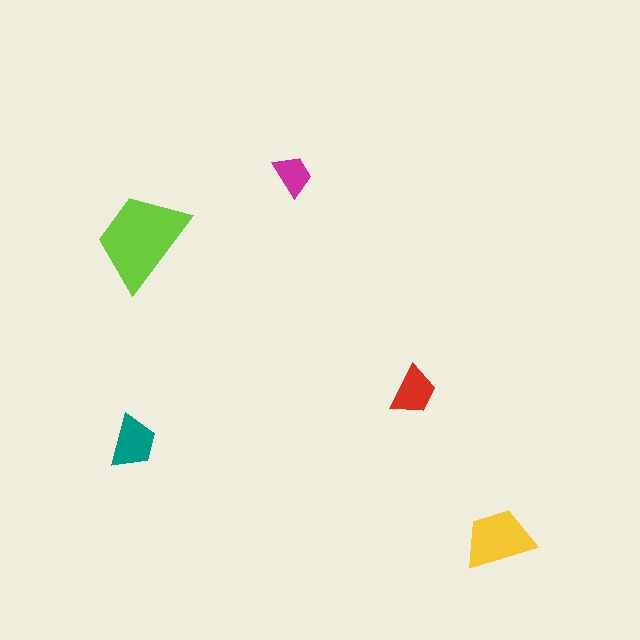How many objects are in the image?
There are 5 objects in the image.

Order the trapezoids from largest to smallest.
the lime one, the yellow one, the teal one, the red one, the magenta one.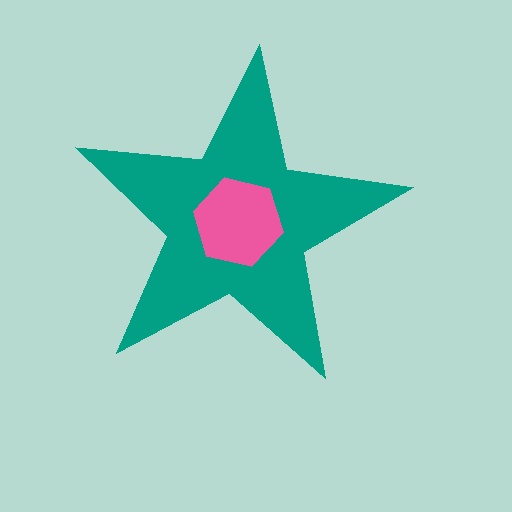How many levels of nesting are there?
2.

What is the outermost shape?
The teal star.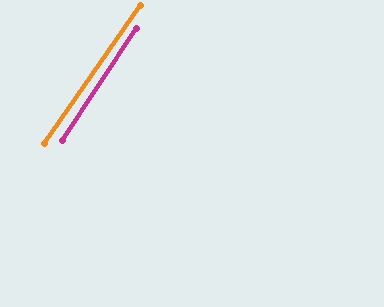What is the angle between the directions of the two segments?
Approximately 1 degree.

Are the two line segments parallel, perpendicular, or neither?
Parallel — their directions differ by only 1.2°.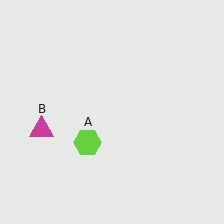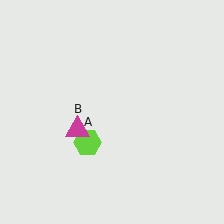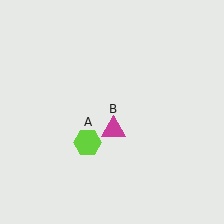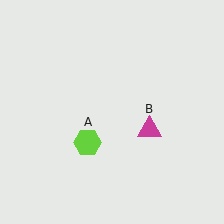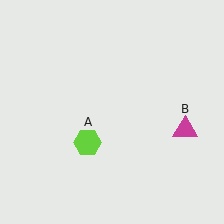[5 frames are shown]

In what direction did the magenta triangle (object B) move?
The magenta triangle (object B) moved right.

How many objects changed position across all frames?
1 object changed position: magenta triangle (object B).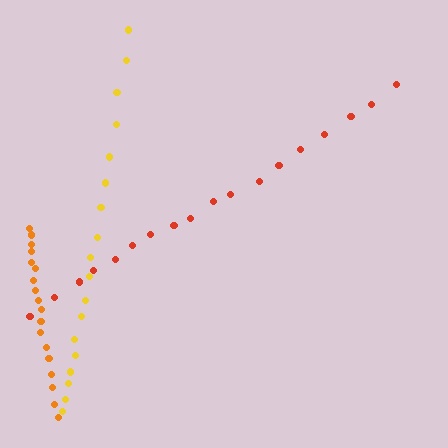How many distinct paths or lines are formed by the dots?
There are 3 distinct paths.